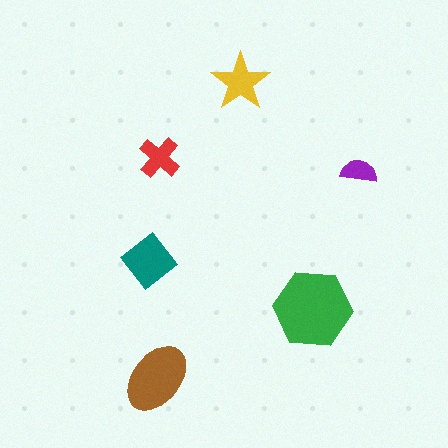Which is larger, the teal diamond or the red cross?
The teal diamond.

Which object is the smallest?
The purple semicircle.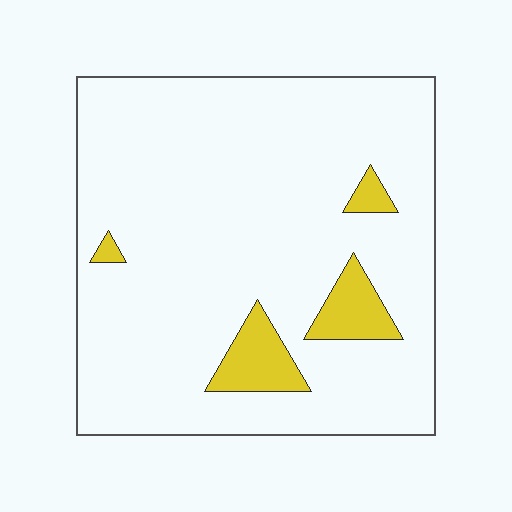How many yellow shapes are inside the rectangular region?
4.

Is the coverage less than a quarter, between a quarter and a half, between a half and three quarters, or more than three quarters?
Less than a quarter.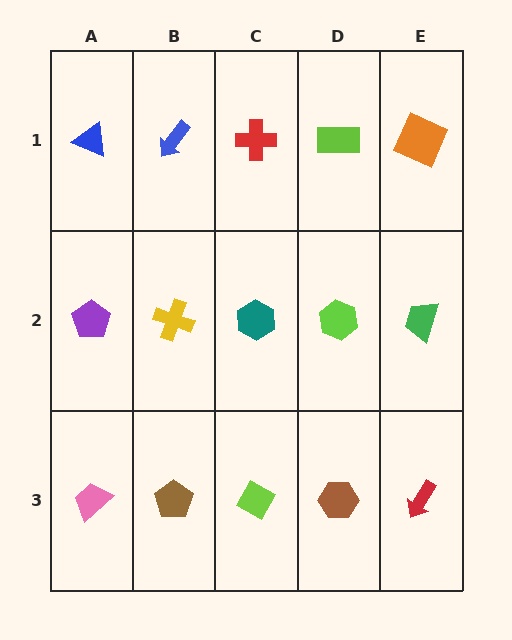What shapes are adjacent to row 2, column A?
A blue triangle (row 1, column A), a pink trapezoid (row 3, column A), a yellow cross (row 2, column B).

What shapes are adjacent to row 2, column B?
A blue arrow (row 1, column B), a brown pentagon (row 3, column B), a purple pentagon (row 2, column A), a teal hexagon (row 2, column C).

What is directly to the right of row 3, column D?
A red arrow.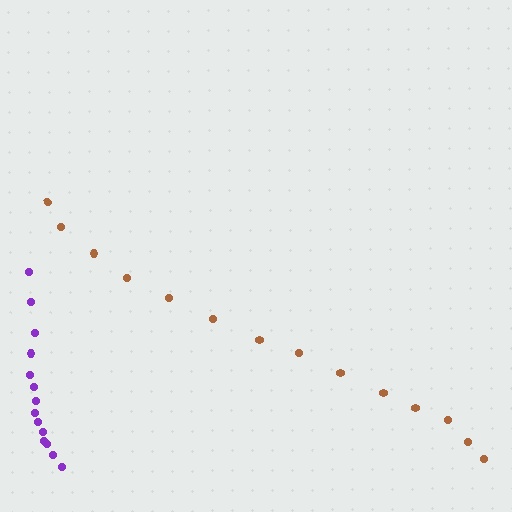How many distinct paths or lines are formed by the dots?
There are 2 distinct paths.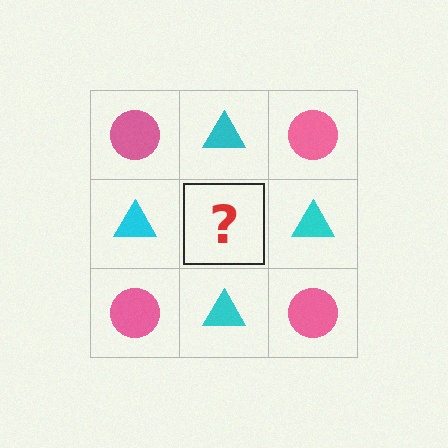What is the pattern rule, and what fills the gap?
The rule is that it alternates pink circle and cyan triangle in a checkerboard pattern. The gap should be filled with a pink circle.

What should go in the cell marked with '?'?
The missing cell should contain a pink circle.